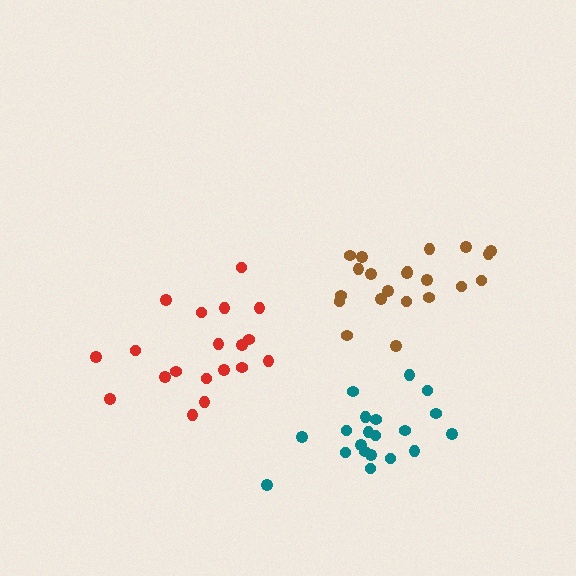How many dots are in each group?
Group 1: 20 dots, Group 2: 19 dots, Group 3: 21 dots (60 total).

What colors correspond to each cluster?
The clusters are colored: teal, red, brown.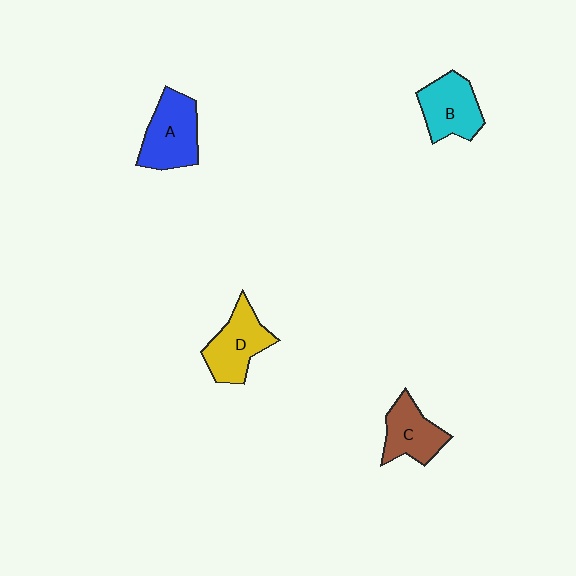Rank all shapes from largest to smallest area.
From largest to smallest: A (blue), D (yellow), B (cyan), C (brown).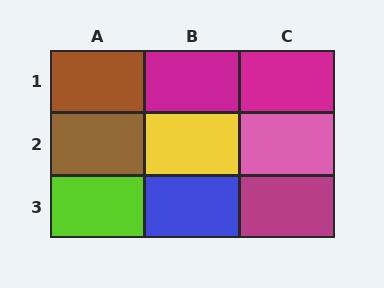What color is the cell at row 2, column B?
Yellow.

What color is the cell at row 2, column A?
Brown.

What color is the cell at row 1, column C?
Magenta.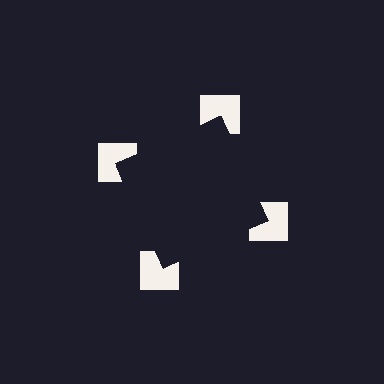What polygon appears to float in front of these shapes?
An illusory square — its edges are inferred from the aligned wedge cuts in the notched squares, not physically drawn.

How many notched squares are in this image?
There are 4 — one at each vertex of the illusory square.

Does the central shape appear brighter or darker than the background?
It typically appears slightly darker than the background, even though no actual brightness change is drawn.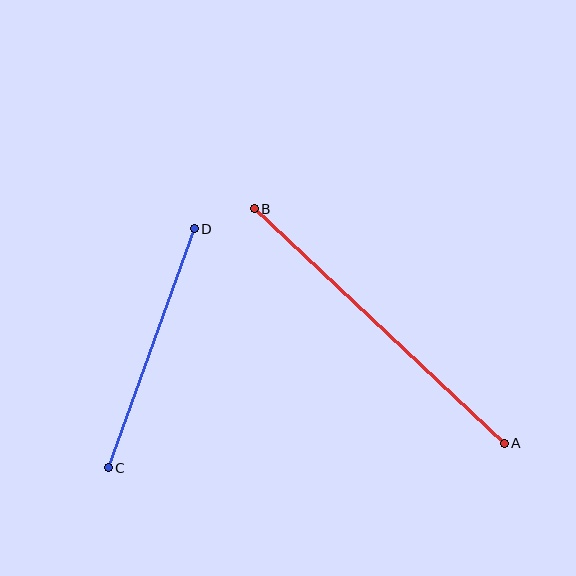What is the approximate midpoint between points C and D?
The midpoint is at approximately (151, 348) pixels.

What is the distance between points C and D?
The distance is approximately 254 pixels.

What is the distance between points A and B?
The distance is approximately 343 pixels.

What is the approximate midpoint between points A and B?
The midpoint is at approximately (379, 326) pixels.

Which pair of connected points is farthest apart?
Points A and B are farthest apart.